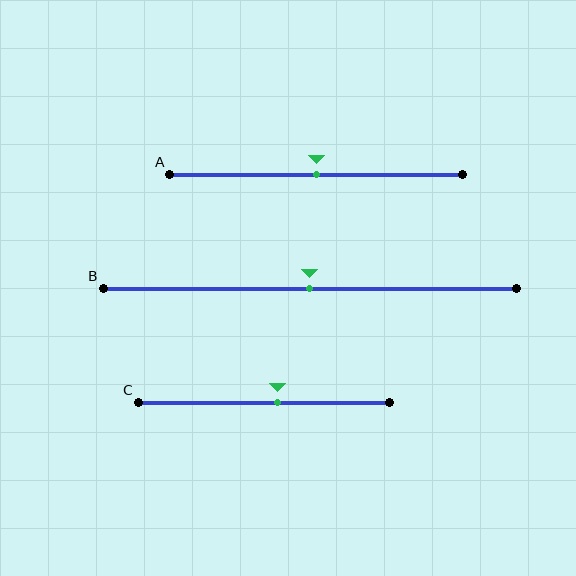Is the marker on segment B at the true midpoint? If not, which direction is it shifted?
Yes, the marker on segment B is at the true midpoint.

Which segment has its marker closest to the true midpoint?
Segment A has its marker closest to the true midpoint.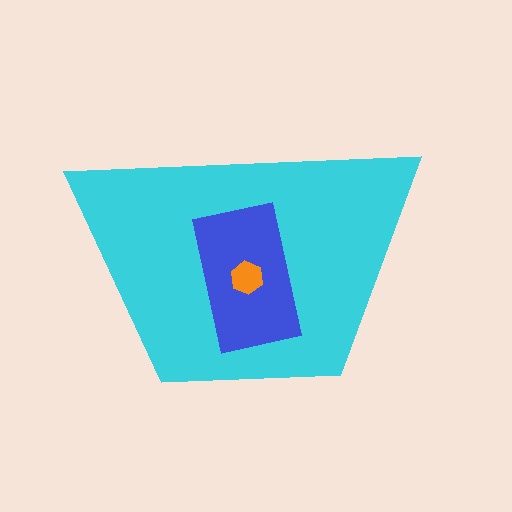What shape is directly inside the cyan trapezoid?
The blue rectangle.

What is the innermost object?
The orange hexagon.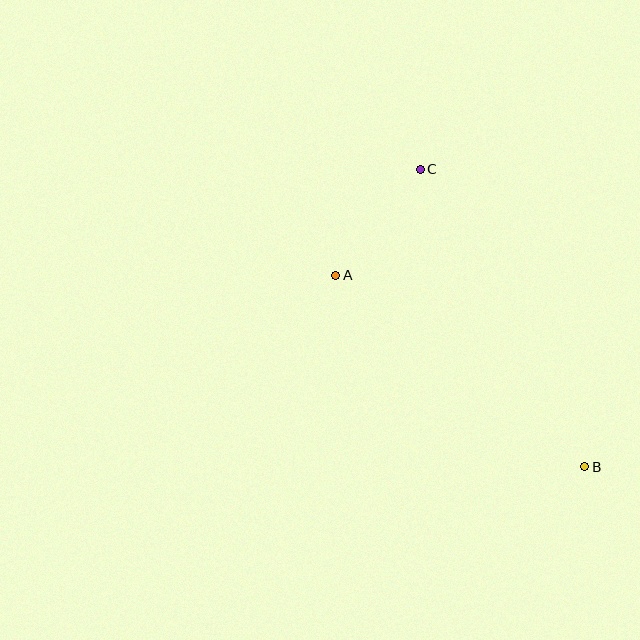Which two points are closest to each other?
Points A and C are closest to each other.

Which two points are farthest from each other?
Points B and C are farthest from each other.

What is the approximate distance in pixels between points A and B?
The distance between A and B is approximately 314 pixels.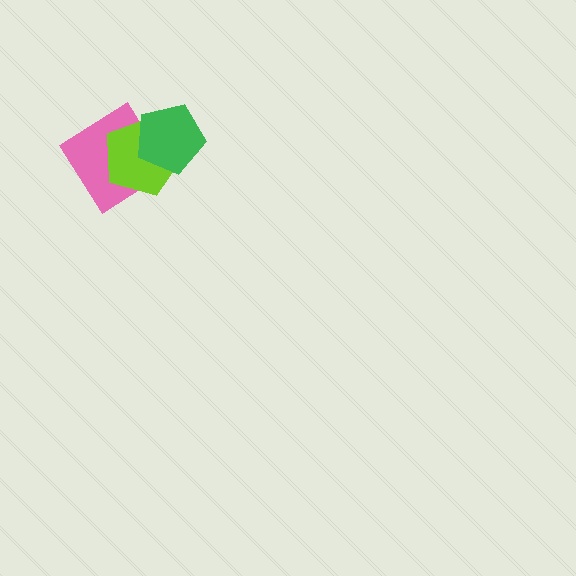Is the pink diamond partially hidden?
Yes, it is partially covered by another shape.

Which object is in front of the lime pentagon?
The green pentagon is in front of the lime pentagon.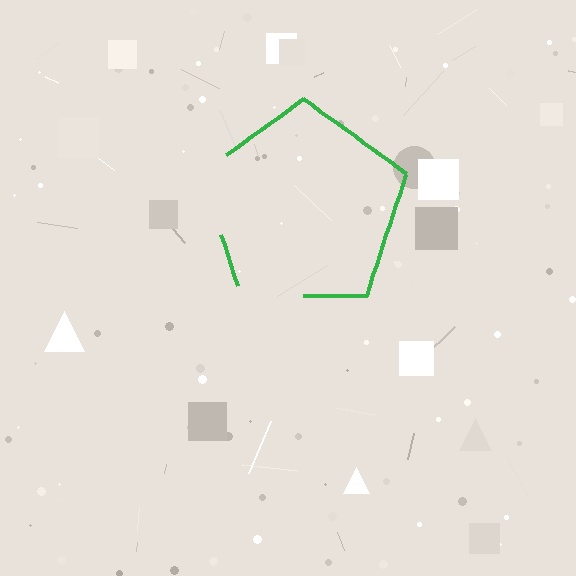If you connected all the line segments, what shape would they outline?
They would outline a pentagon.